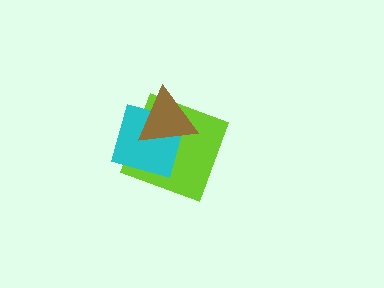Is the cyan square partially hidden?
Yes, it is partially covered by another shape.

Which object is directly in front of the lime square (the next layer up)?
The cyan square is directly in front of the lime square.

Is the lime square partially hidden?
Yes, it is partially covered by another shape.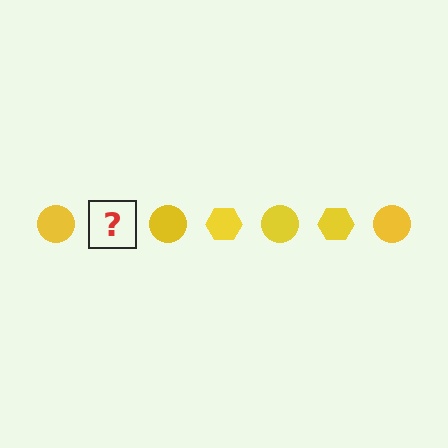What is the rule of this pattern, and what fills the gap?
The rule is that the pattern cycles through circle, hexagon shapes in yellow. The gap should be filled with a yellow hexagon.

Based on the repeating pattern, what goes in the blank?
The blank should be a yellow hexagon.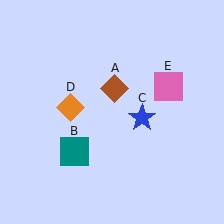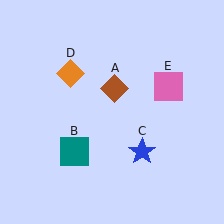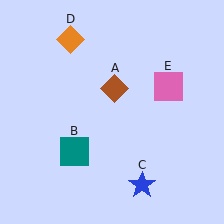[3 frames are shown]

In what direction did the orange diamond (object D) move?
The orange diamond (object D) moved up.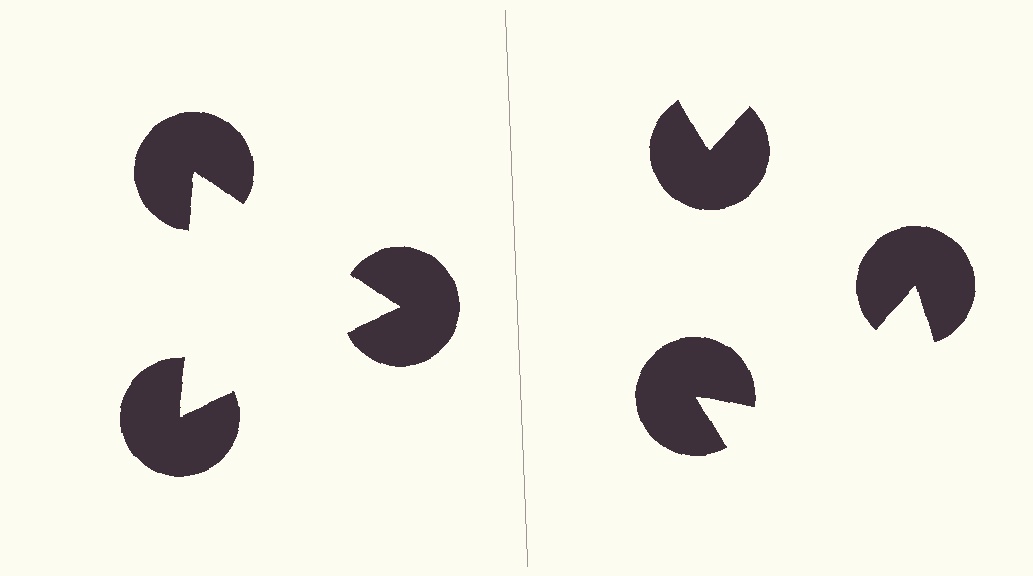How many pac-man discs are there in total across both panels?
6 — 3 on each side.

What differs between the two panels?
The pac-man discs are positioned identically on both sides; only the wedge orientations differ. On the left they align to a triangle; on the right they are misaligned.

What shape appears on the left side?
An illusory triangle.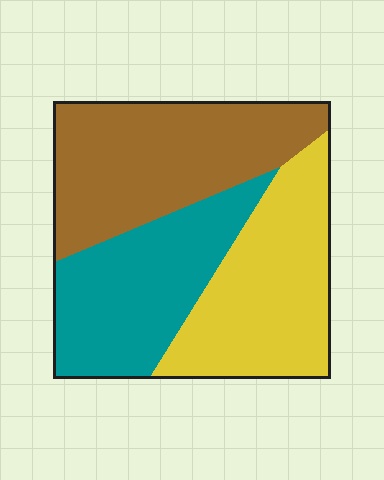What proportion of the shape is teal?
Teal covers around 30% of the shape.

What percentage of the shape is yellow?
Yellow covers about 35% of the shape.